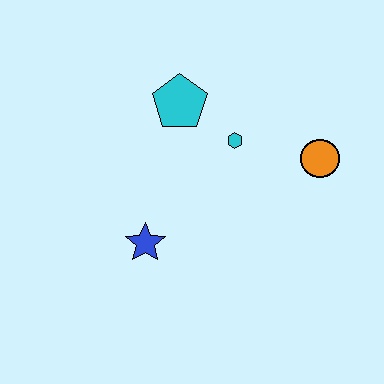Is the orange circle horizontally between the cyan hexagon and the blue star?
No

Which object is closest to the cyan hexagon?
The cyan pentagon is closest to the cyan hexagon.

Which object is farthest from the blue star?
The orange circle is farthest from the blue star.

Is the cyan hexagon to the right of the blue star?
Yes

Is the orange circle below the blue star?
No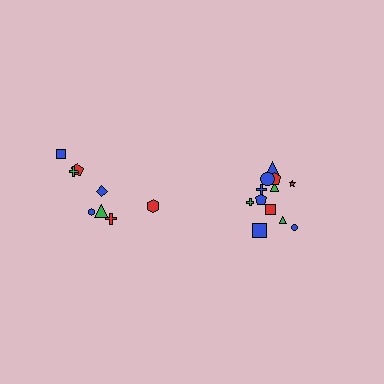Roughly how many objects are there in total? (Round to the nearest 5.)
Roughly 20 objects in total.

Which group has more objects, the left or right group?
The right group.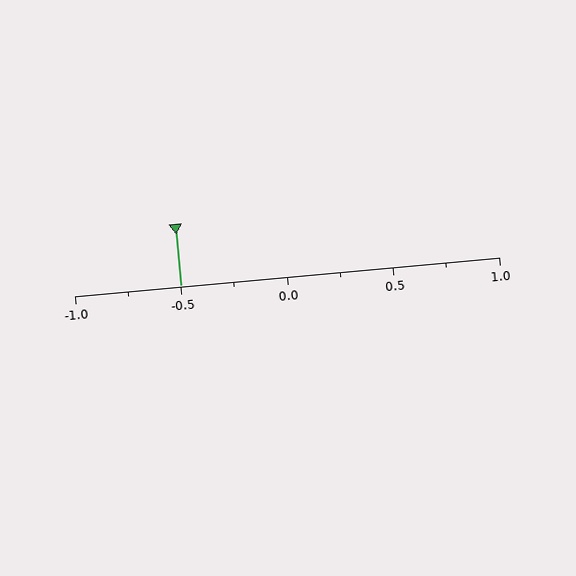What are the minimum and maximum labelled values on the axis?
The axis runs from -1.0 to 1.0.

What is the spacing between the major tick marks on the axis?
The major ticks are spaced 0.5 apart.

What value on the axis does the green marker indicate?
The marker indicates approximately -0.5.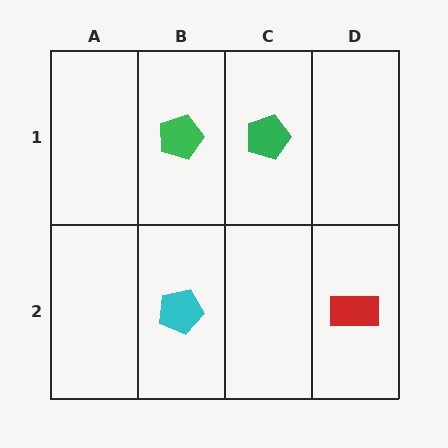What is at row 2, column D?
A red rectangle.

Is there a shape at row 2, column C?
No, that cell is empty.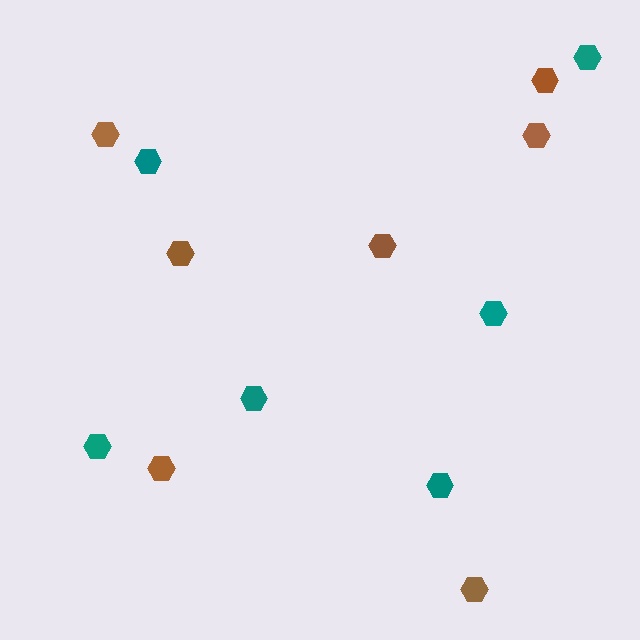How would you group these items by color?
There are 2 groups: one group of teal hexagons (6) and one group of brown hexagons (7).